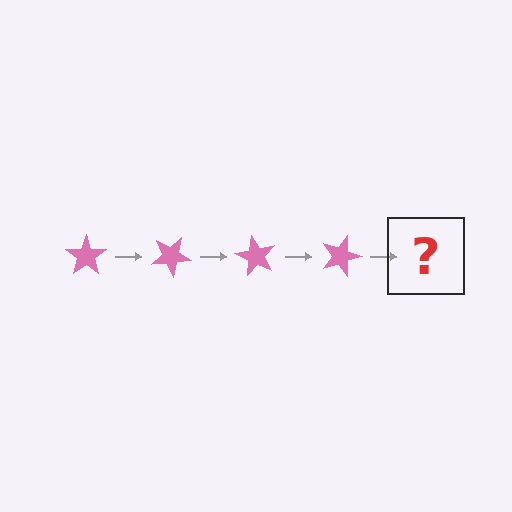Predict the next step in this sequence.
The next step is a pink star rotated 120 degrees.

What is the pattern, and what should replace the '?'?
The pattern is that the star rotates 30 degrees each step. The '?' should be a pink star rotated 120 degrees.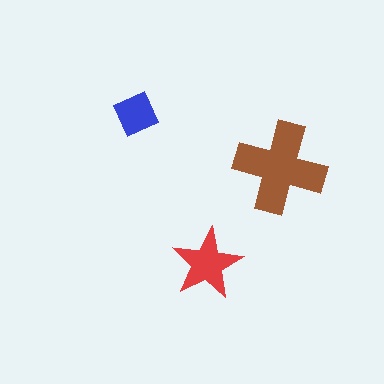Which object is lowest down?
The red star is bottommost.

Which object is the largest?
The brown cross.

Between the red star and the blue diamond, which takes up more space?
The red star.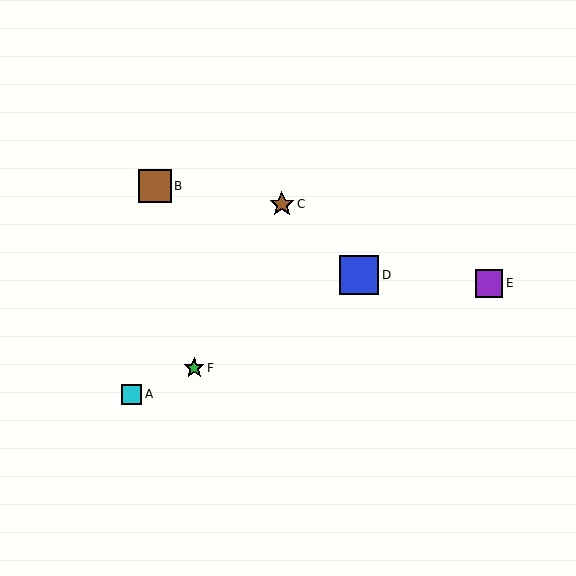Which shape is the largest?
The blue square (labeled D) is the largest.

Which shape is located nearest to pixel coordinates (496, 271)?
The purple square (labeled E) at (489, 283) is nearest to that location.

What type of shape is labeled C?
Shape C is a brown star.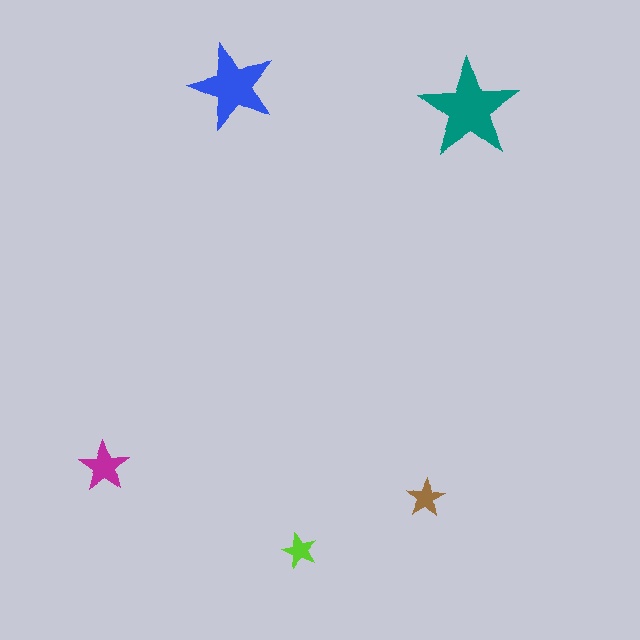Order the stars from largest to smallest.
the teal one, the blue one, the magenta one, the brown one, the lime one.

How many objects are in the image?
There are 5 objects in the image.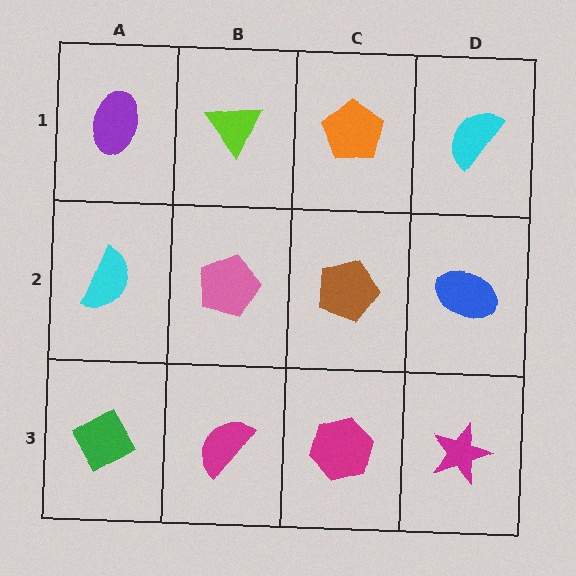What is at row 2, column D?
A blue ellipse.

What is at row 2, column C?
A brown pentagon.